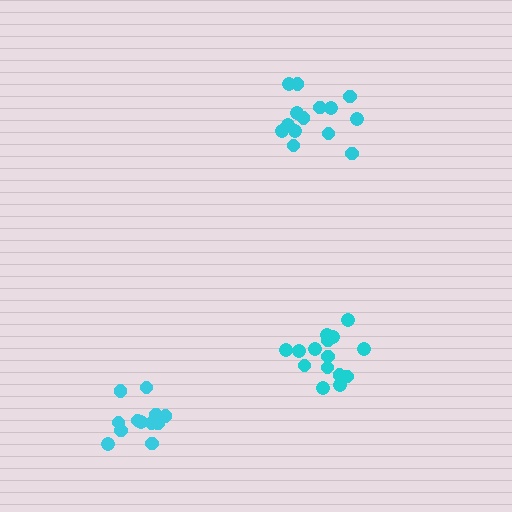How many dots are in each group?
Group 1: 15 dots, Group 2: 14 dots, Group 3: 12 dots (41 total).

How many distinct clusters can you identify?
There are 3 distinct clusters.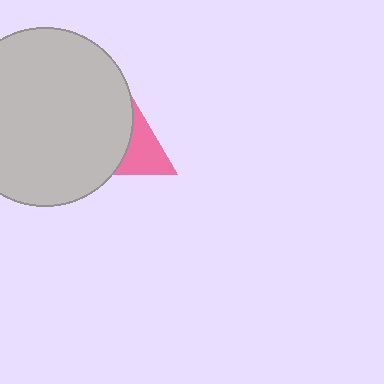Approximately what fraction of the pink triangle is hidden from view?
Roughly 63% of the pink triangle is hidden behind the light gray circle.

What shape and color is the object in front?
The object in front is a light gray circle.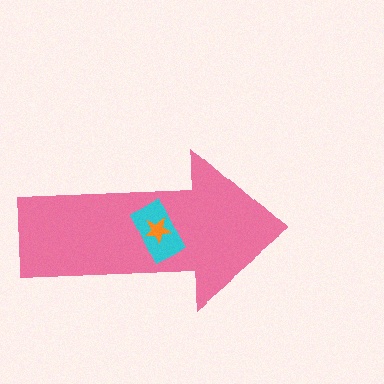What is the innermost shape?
The orange star.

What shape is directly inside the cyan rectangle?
The orange star.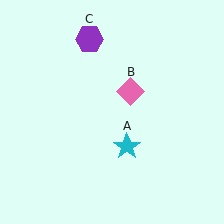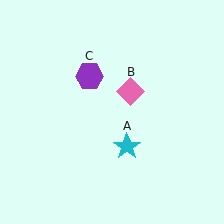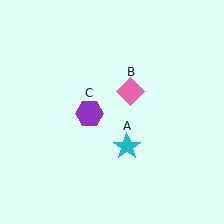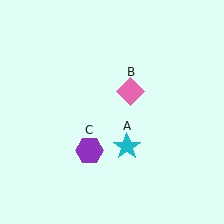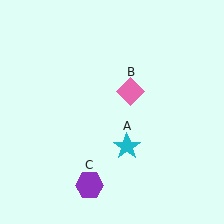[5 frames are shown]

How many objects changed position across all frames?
1 object changed position: purple hexagon (object C).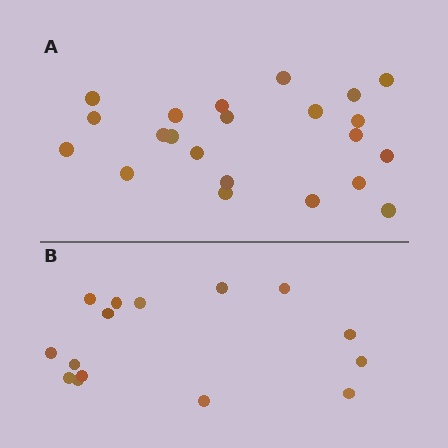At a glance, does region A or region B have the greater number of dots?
Region A (the top region) has more dots.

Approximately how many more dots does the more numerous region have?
Region A has roughly 8 or so more dots than region B.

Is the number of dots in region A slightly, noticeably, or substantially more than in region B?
Region A has substantially more. The ratio is roughly 1.5 to 1.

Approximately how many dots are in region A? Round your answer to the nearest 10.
About 20 dots. (The exact count is 22, which rounds to 20.)